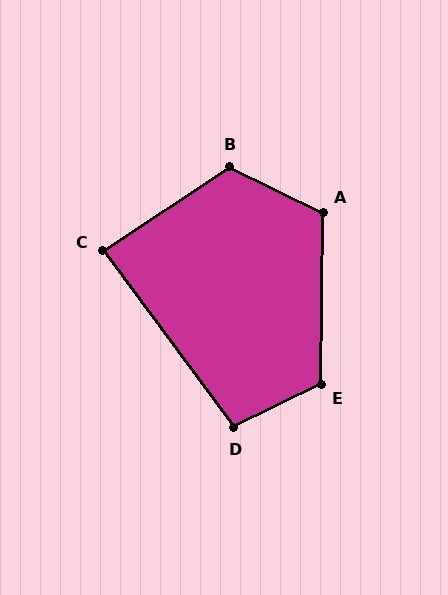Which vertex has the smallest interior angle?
C, at approximately 87 degrees.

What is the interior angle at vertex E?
Approximately 117 degrees (obtuse).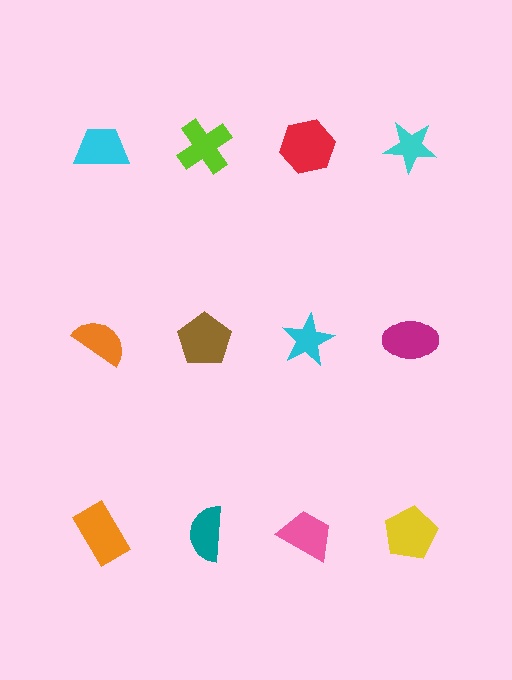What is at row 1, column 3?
A red hexagon.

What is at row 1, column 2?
A lime cross.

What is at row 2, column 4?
A magenta ellipse.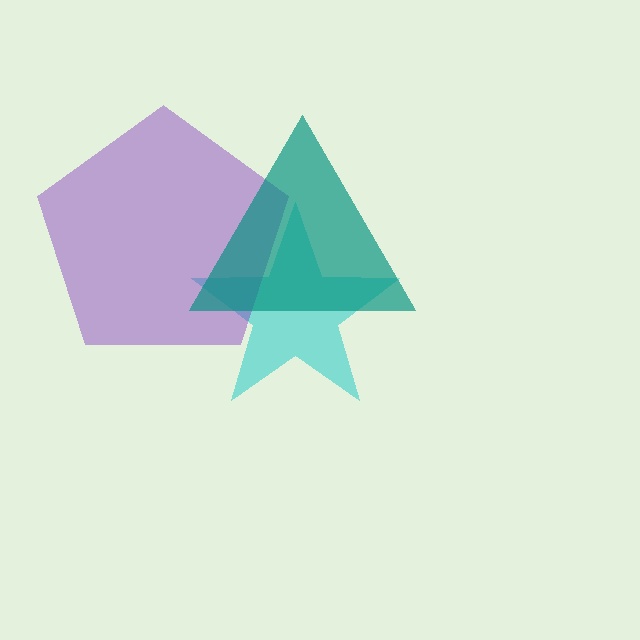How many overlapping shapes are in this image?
There are 3 overlapping shapes in the image.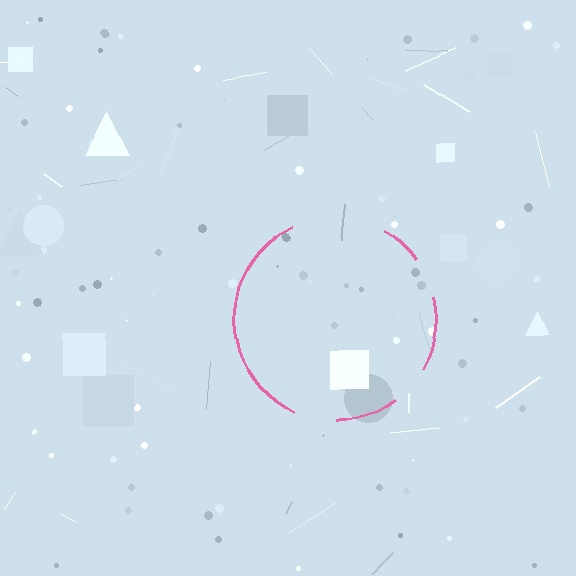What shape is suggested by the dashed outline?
The dashed outline suggests a circle.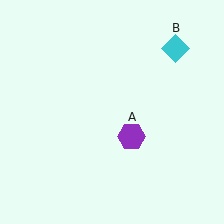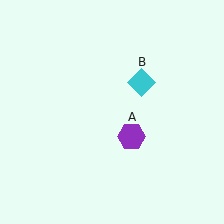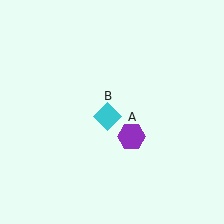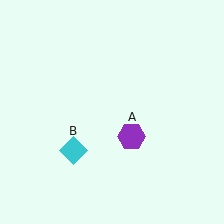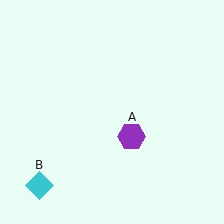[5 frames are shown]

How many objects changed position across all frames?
1 object changed position: cyan diamond (object B).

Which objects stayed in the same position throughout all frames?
Purple hexagon (object A) remained stationary.